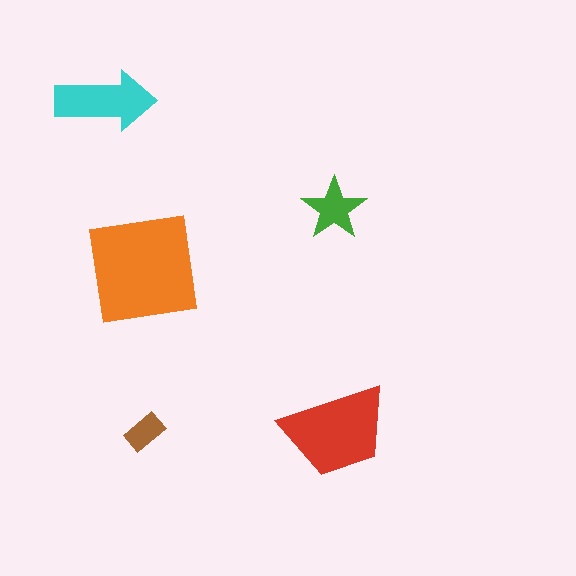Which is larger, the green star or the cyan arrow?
The cyan arrow.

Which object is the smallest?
The brown rectangle.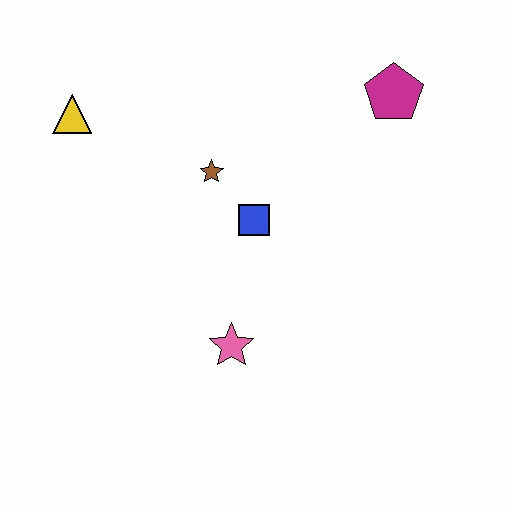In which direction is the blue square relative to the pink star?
The blue square is above the pink star.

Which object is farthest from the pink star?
The magenta pentagon is farthest from the pink star.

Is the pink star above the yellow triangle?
No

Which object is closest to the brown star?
The blue square is closest to the brown star.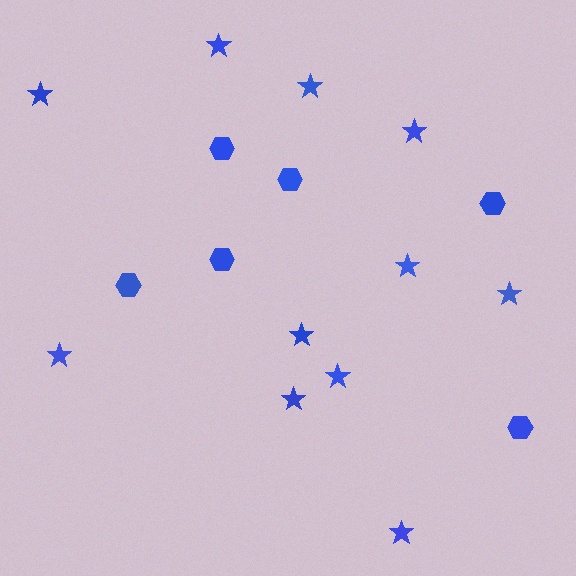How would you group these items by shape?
There are 2 groups: one group of stars (11) and one group of hexagons (6).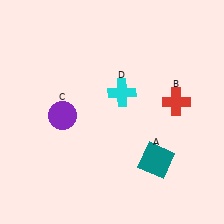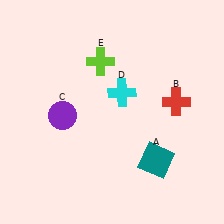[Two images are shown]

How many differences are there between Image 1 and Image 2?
There is 1 difference between the two images.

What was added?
A lime cross (E) was added in Image 2.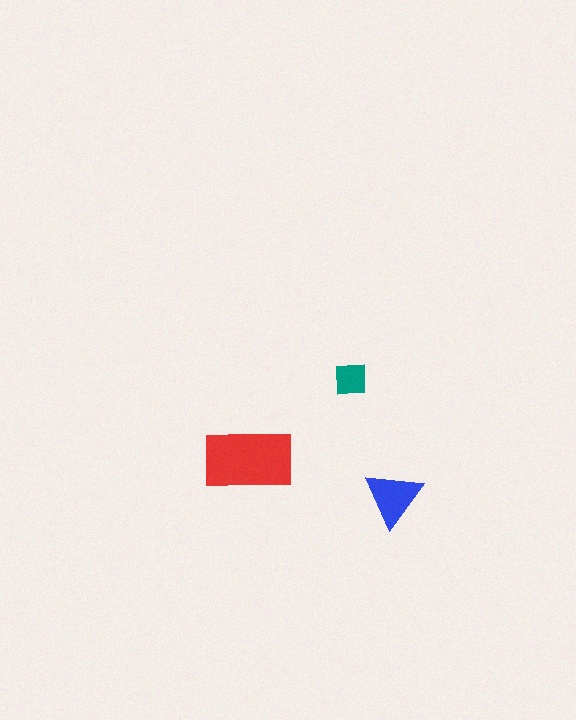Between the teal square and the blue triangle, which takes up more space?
The blue triangle.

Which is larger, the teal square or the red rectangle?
The red rectangle.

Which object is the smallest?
The teal square.